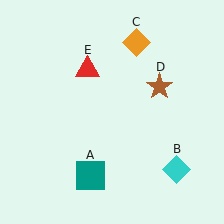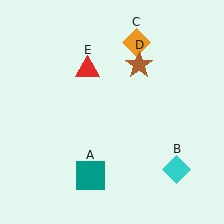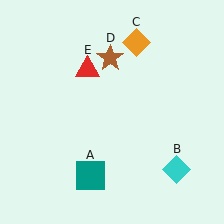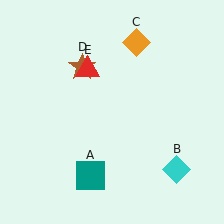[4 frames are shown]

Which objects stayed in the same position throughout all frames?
Teal square (object A) and cyan diamond (object B) and orange diamond (object C) and red triangle (object E) remained stationary.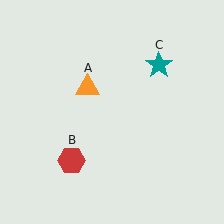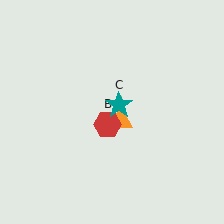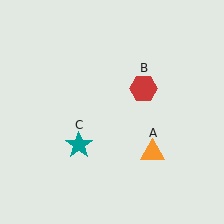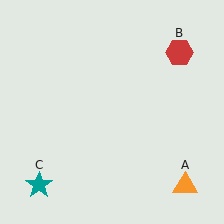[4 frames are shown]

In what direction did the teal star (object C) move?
The teal star (object C) moved down and to the left.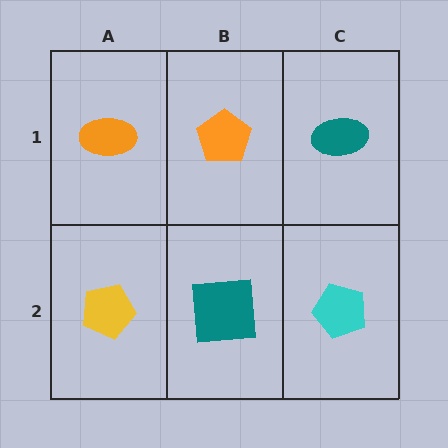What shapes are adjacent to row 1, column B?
A teal square (row 2, column B), an orange ellipse (row 1, column A), a teal ellipse (row 1, column C).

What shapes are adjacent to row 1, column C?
A cyan pentagon (row 2, column C), an orange pentagon (row 1, column B).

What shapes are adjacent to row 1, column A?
A yellow pentagon (row 2, column A), an orange pentagon (row 1, column B).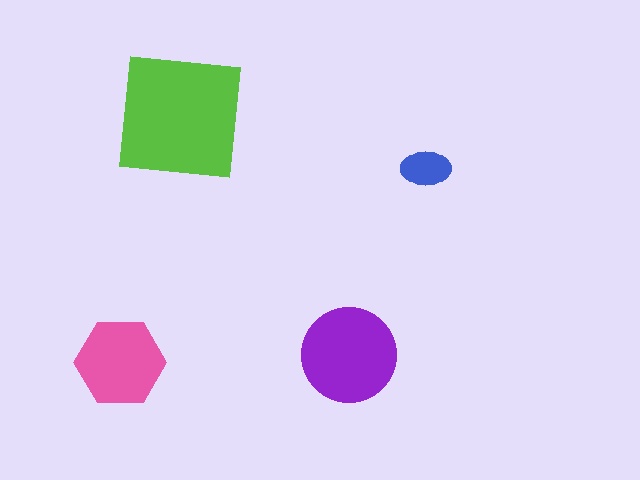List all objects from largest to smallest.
The lime square, the purple circle, the pink hexagon, the blue ellipse.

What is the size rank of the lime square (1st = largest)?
1st.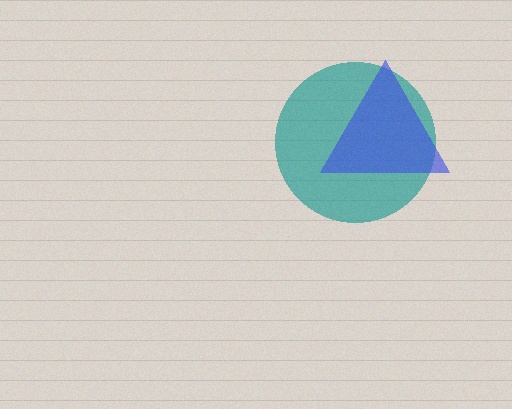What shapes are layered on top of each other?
The layered shapes are: a teal circle, a blue triangle.